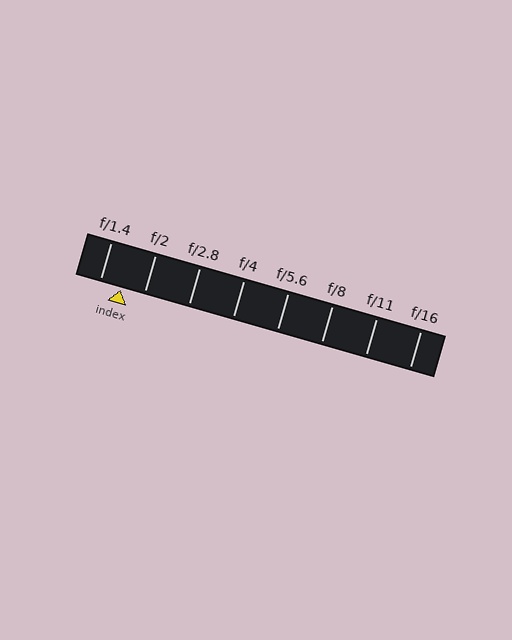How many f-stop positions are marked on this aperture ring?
There are 8 f-stop positions marked.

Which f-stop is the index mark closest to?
The index mark is closest to f/1.4.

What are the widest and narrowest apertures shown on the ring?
The widest aperture shown is f/1.4 and the narrowest is f/16.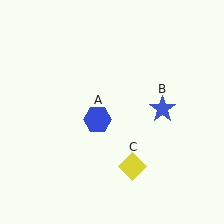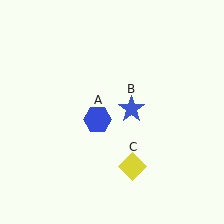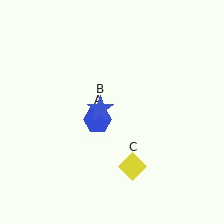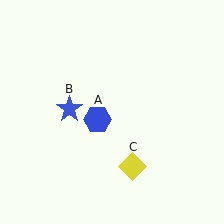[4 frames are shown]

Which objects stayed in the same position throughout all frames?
Blue hexagon (object A) and yellow diamond (object C) remained stationary.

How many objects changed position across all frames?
1 object changed position: blue star (object B).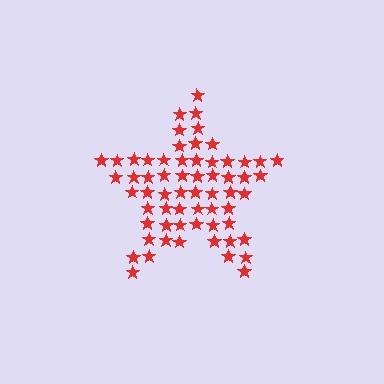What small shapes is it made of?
It is made of small stars.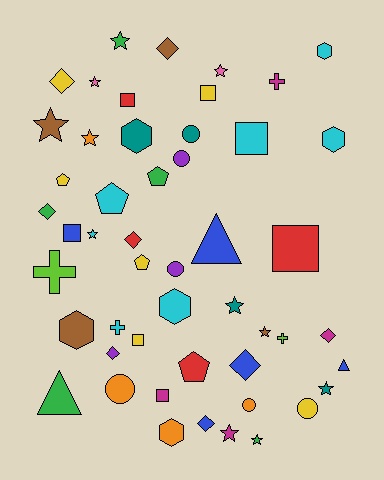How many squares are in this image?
There are 7 squares.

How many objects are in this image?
There are 50 objects.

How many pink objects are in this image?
There are 2 pink objects.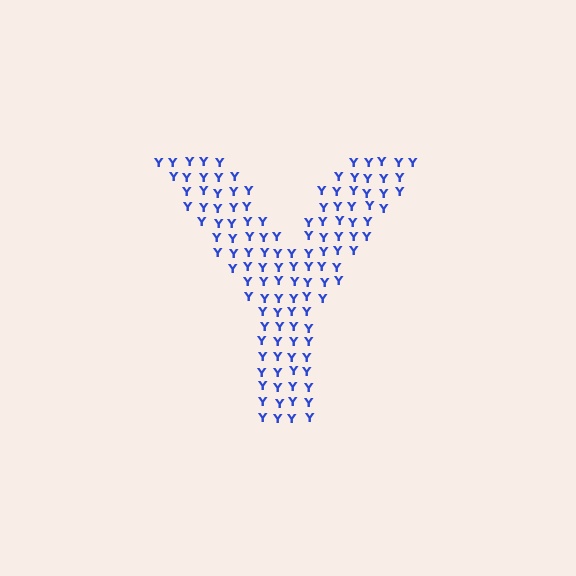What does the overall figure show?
The overall figure shows the letter Y.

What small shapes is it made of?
It is made of small letter Y's.